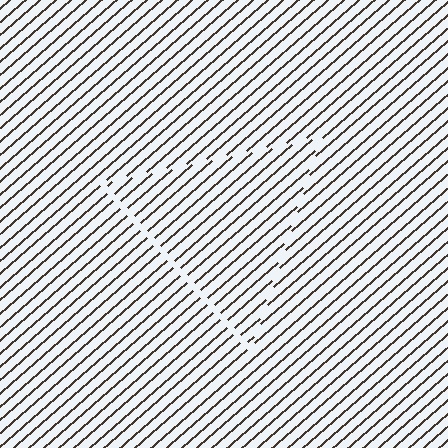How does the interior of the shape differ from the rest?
The interior of the shape contains the same grating, shifted by half a period — the contour is defined by the phase discontinuity where line-ends from the inner and outer gratings abut.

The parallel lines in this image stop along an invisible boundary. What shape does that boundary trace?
An illusory triangle. The interior of the shape contains the same grating, shifted by half a period — the contour is defined by the phase discontinuity where line-ends from the inner and outer gratings abut.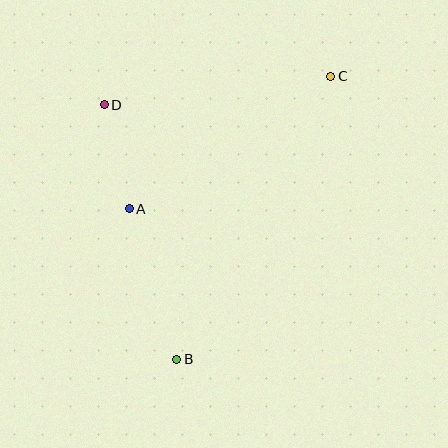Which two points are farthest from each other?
Points B and C are farthest from each other.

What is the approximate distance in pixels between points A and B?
The distance between A and B is approximately 158 pixels.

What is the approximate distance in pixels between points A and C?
The distance between A and C is approximately 241 pixels.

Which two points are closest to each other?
Points A and D are closest to each other.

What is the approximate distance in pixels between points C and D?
The distance between C and D is approximately 228 pixels.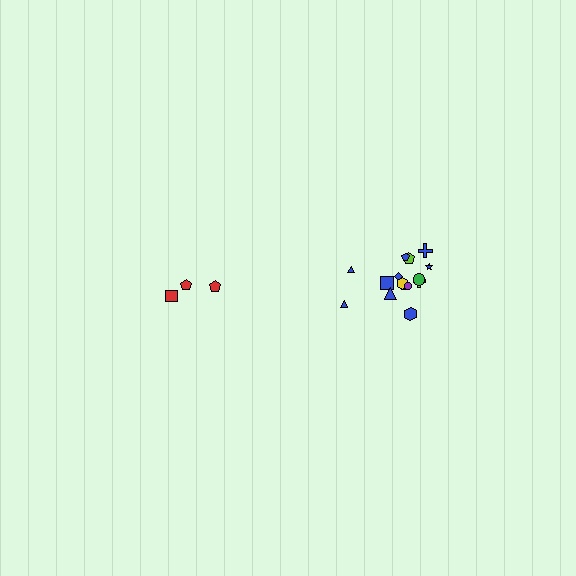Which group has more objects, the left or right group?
The right group.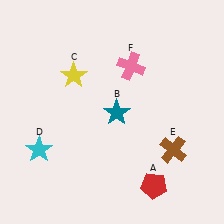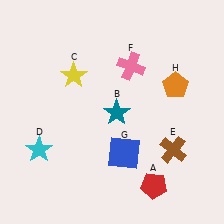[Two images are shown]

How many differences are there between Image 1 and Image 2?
There are 2 differences between the two images.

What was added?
A blue square (G), an orange pentagon (H) were added in Image 2.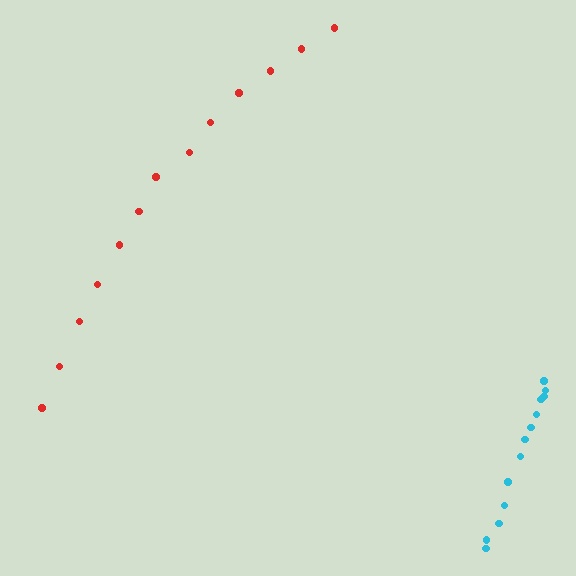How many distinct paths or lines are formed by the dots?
There are 2 distinct paths.